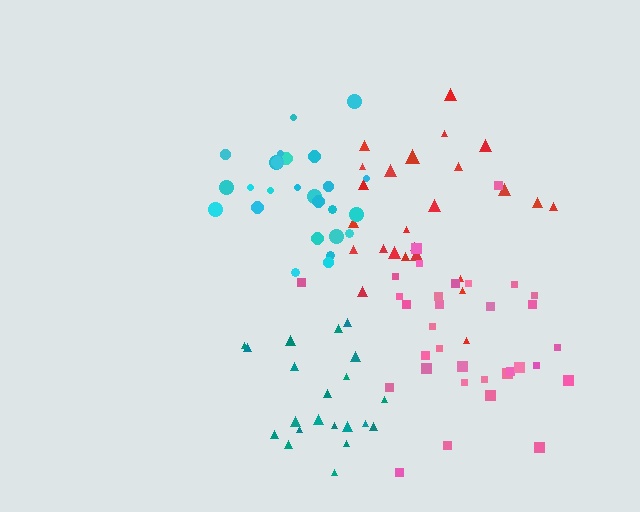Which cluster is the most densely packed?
Cyan.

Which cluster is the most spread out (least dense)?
Red.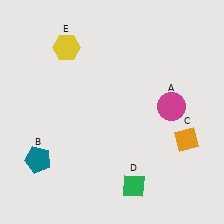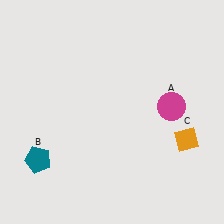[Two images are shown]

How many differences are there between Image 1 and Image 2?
There are 2 differences between the two images.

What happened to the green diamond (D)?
The green diamond (D) was removed in Image 2. It was in the bottom-right area of Image 1.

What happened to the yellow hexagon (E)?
The yellow hexagon (E) was removed in Image 2. It was in the top-left area of Image 1.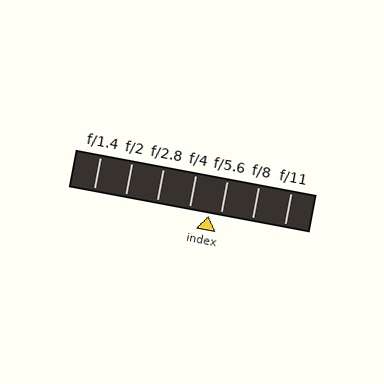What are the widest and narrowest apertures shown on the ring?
The widest aperture shown is f/1.4 and the narrowest is f/11.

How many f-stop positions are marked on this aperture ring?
There are 7 f-stop positions marked.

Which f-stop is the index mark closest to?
The index mark is closest to f/5.6.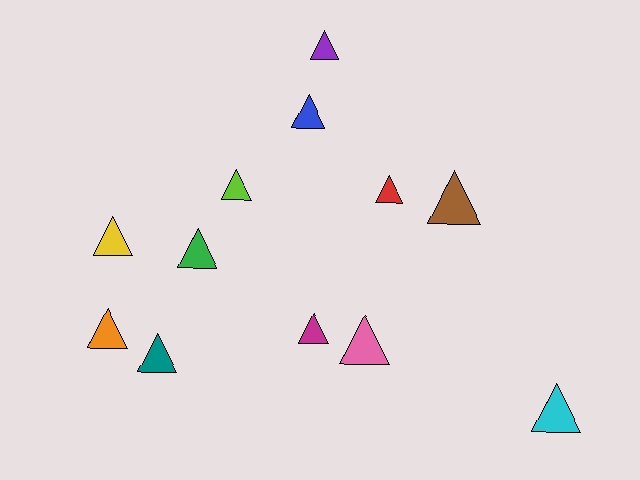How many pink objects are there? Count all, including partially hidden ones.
There is 1 pink object.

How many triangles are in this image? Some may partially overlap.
There are 12 triangles.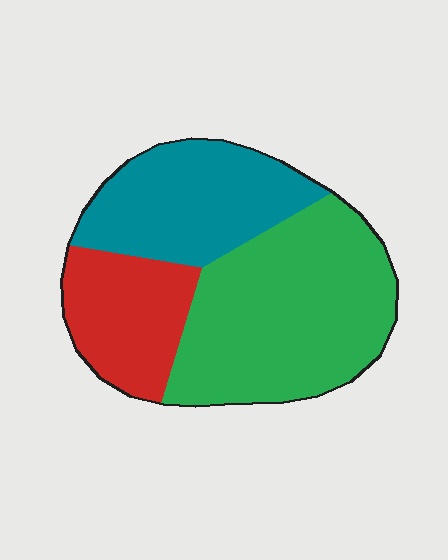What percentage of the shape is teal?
Teal covers about 30% of the shape.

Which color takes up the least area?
Red, at roughly 20%.